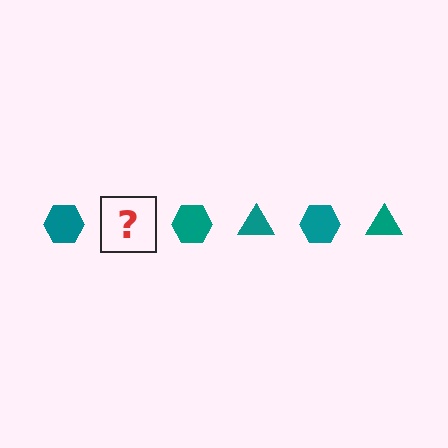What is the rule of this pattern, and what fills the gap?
The rule is that the pattern cycles through hexagon, triangle shapes in teal. The gap should be filled with a teal triangle.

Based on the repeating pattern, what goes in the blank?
The blank should be a teal triangle.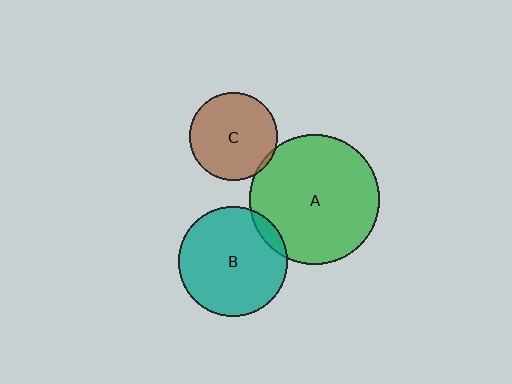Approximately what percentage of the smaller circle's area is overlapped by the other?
Approximately 5%.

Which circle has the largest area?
Circle A (green).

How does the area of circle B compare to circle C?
Approximately 1.6 times.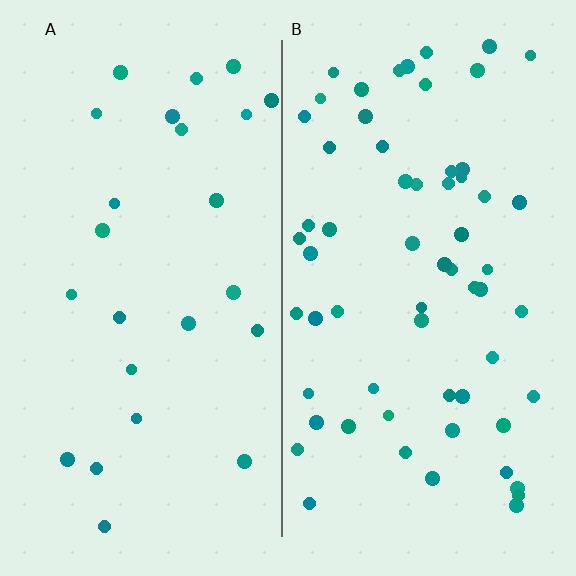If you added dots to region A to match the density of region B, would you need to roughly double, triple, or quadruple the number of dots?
Approximately double.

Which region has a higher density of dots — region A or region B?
B (the right).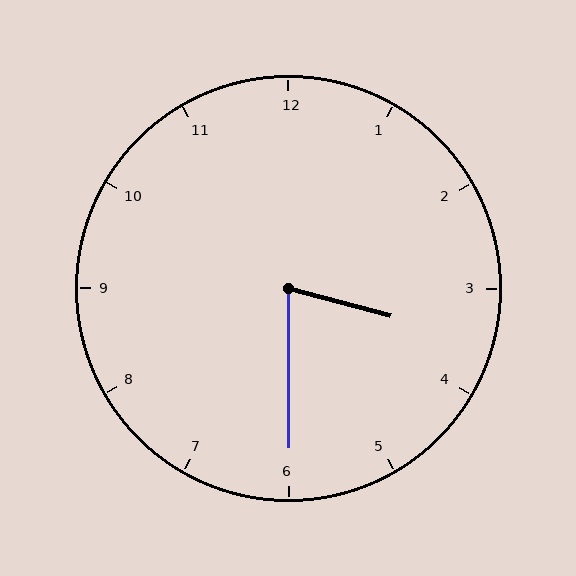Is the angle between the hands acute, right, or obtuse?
It is acute.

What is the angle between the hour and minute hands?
Approximately 75 degrees.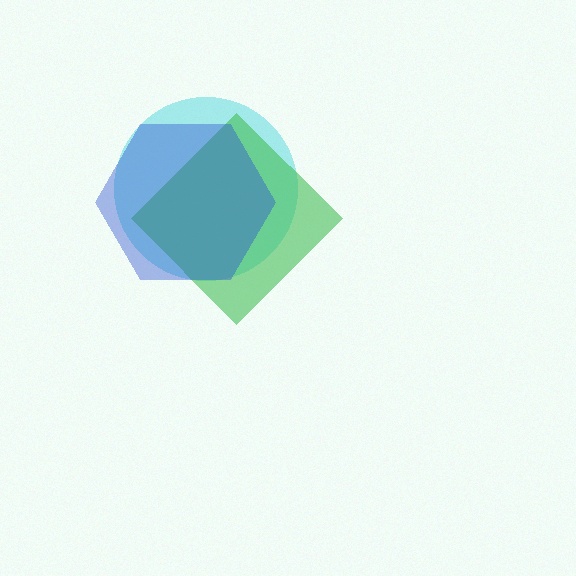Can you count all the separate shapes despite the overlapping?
Yes, there are 3 separate shapes.